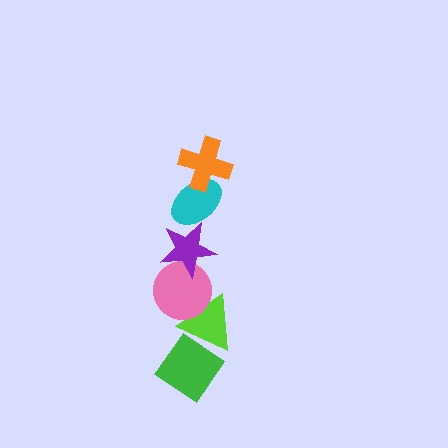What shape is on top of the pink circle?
The purple star is on top of the pink circle.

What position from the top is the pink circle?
The pink circle is 4th from the top.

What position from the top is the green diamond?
The green diamond is 6th from the top.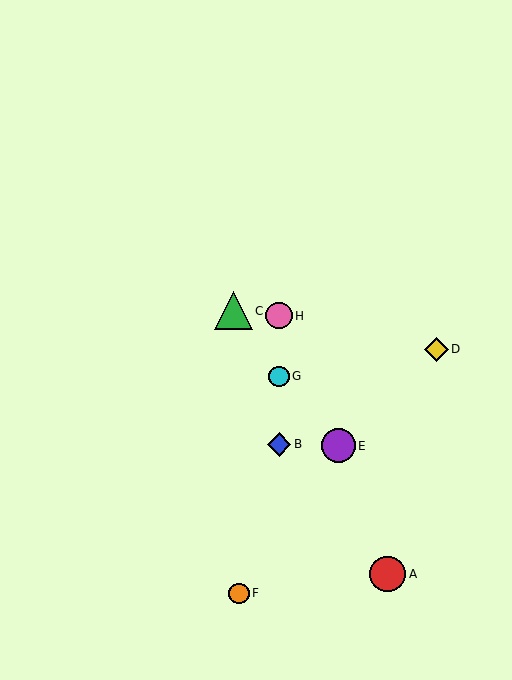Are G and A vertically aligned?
No, G is at x≈279 and A is at x≈388.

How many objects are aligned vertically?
3 objects (B, G, H) are aligned vertically.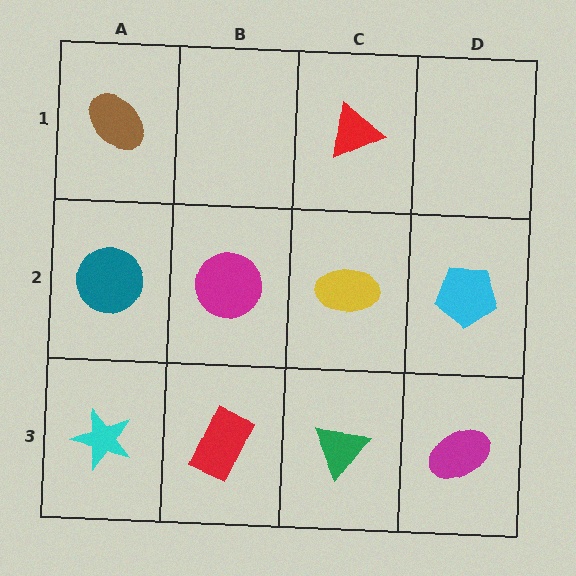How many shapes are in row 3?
4 shapes.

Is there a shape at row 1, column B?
No, that cell is empty.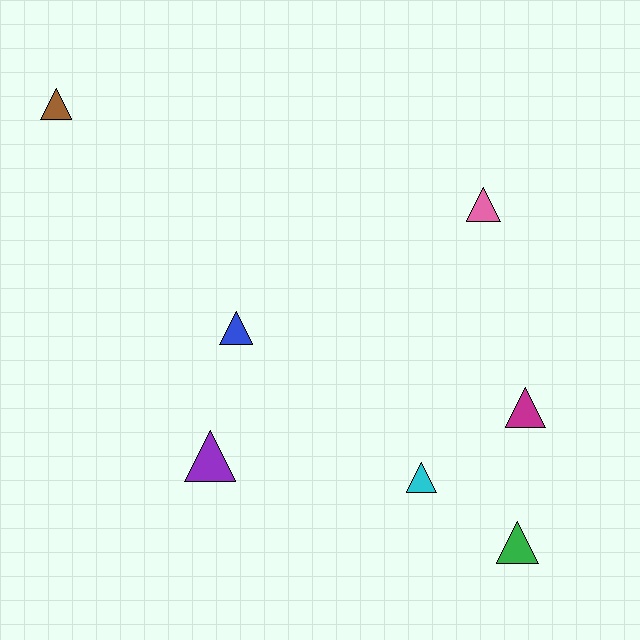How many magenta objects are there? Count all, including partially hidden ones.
There is 1 magenta object.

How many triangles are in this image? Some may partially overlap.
There are 7 triangles.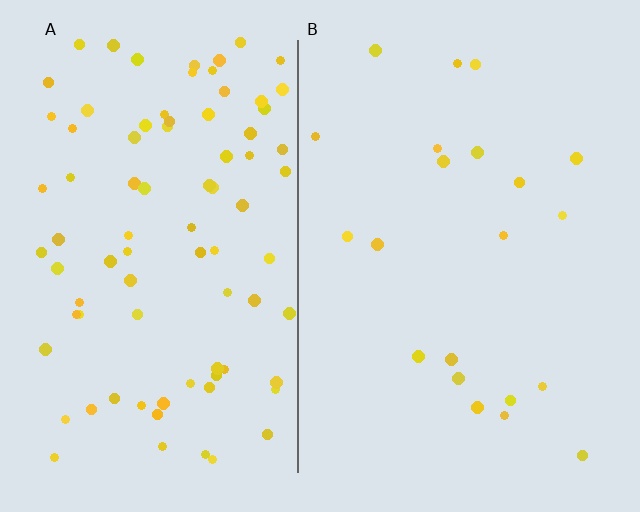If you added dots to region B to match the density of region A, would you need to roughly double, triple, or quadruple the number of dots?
Approximately quadruple.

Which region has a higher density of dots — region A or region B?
A (the left).